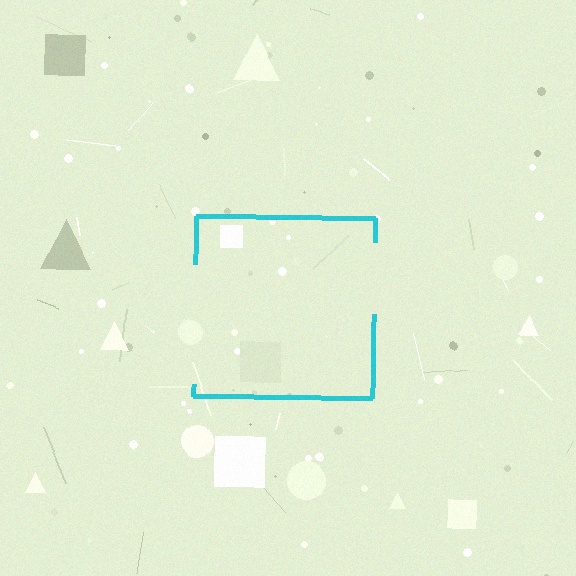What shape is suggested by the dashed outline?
The dashed outline suggests a square.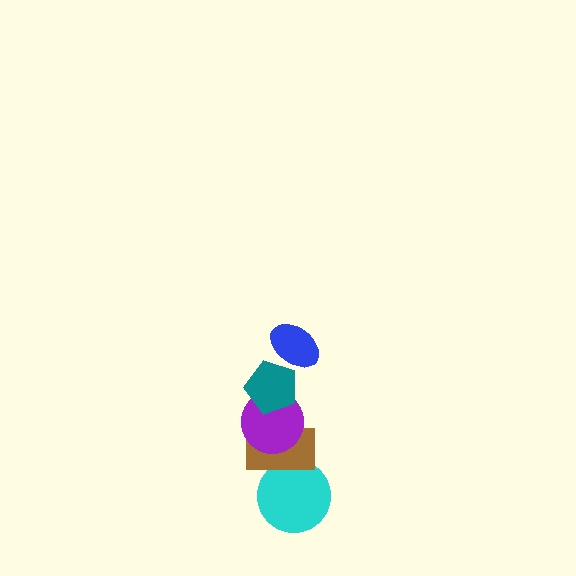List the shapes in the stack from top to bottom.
From top to bottom: the blue ellipse, the teal pentagon, the purple circle, the brown rectangle, the cyan circle.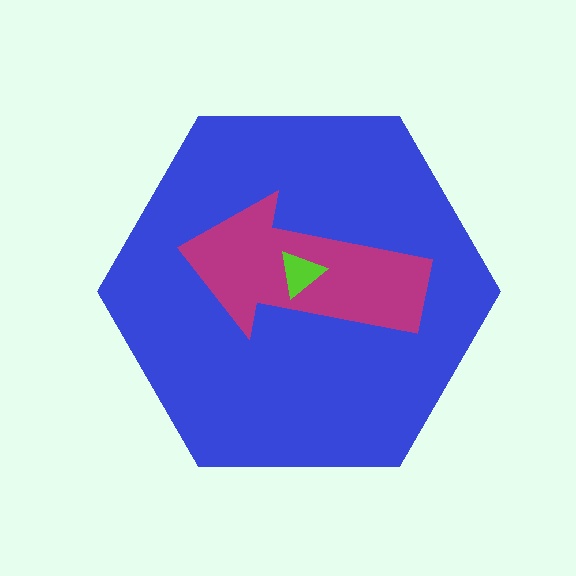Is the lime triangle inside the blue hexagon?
Yes.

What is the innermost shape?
The lime triangle.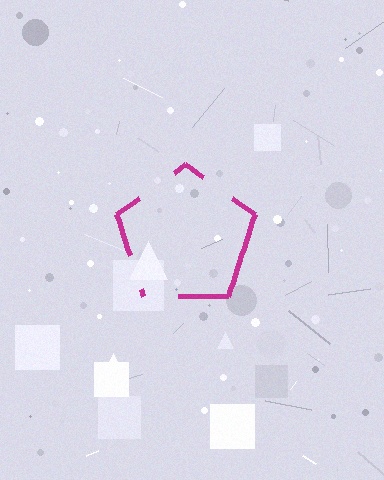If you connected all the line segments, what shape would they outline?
They would outline a pentagon.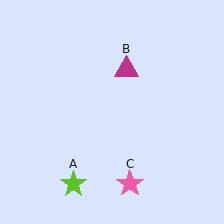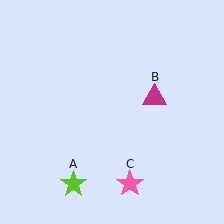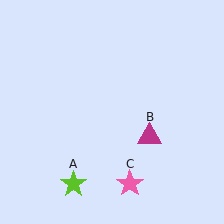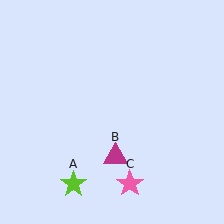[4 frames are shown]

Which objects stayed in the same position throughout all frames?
Lime star (object A) and pink star (object C) remained stationary.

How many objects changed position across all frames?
1 object changed position: magenta triangle (object B).